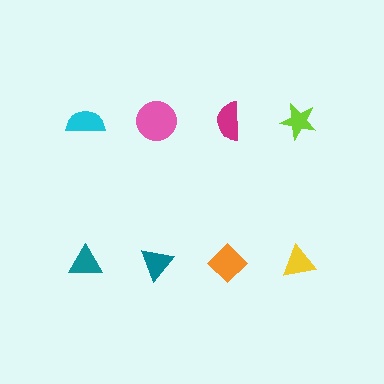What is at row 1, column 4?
A lime star.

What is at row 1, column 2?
A pink circle.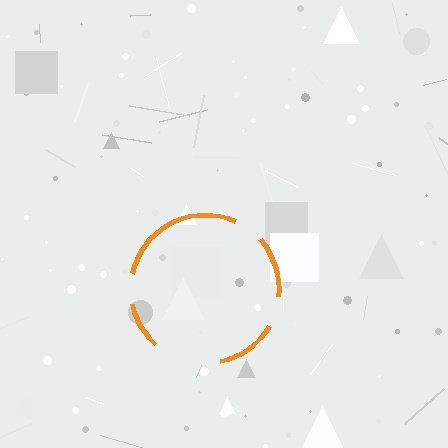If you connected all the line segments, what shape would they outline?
They would outline a circle.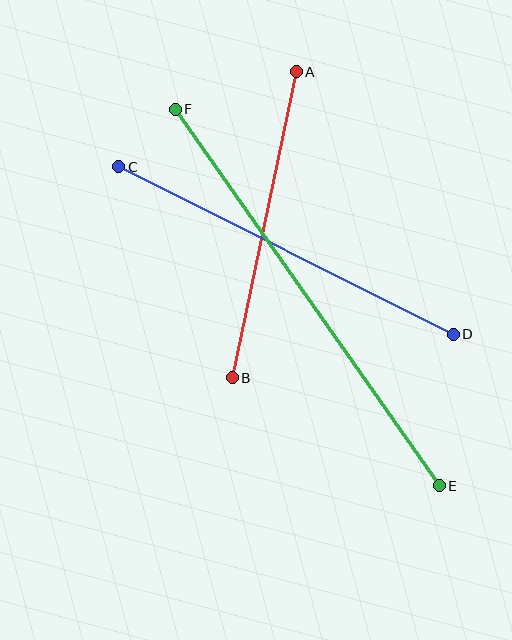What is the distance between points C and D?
The distance is approximately 374 pixels.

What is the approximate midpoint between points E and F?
The midpoint is at approximately (307, 297) pixels.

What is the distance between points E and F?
The distance is approximately 460 pixels.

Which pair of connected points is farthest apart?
Points E and F are farthest apart.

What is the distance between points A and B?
The distance is approximately 313 pixels.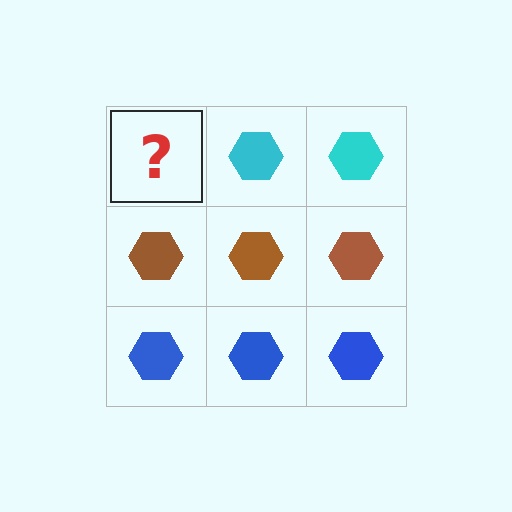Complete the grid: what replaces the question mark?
The question mark should be replaced with a cyan hexagon.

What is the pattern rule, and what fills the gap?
The rule is that each row has a consistent color. The gap should be filled with a cyan hexagon.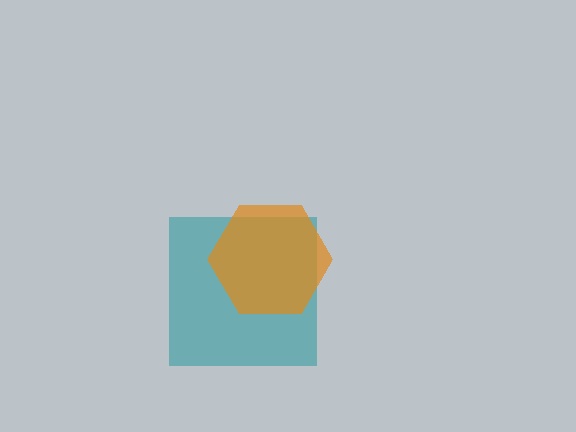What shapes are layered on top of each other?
The layered shapes are: a teal square, an orange hexagon.